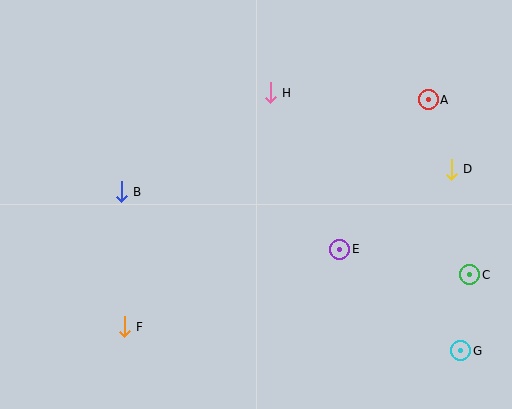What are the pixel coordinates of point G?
Point G is at (461, 351).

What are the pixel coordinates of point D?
Point D is at (451, 169).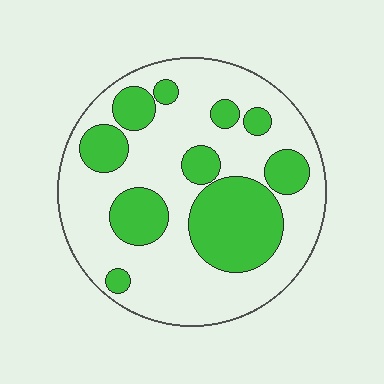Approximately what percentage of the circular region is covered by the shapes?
Approximately 35%.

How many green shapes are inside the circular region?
10.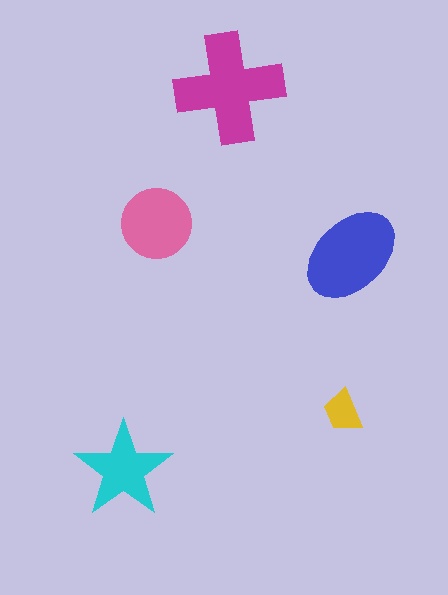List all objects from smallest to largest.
The yellow trapezoid, the cyan star, the pink circle, the blue ellipse, the magenta cross.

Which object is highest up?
The magenta cross is topmost.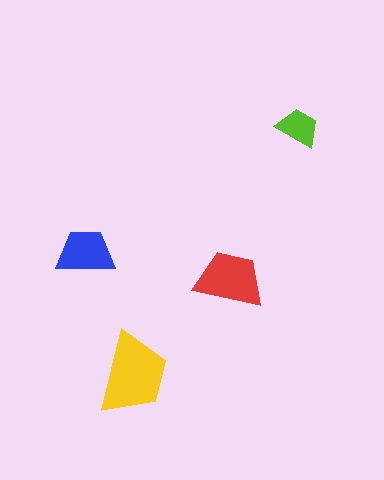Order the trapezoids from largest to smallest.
the yellow one, the red one, the blue one, the lime one.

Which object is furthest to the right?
The lime trapezoid is rightmost.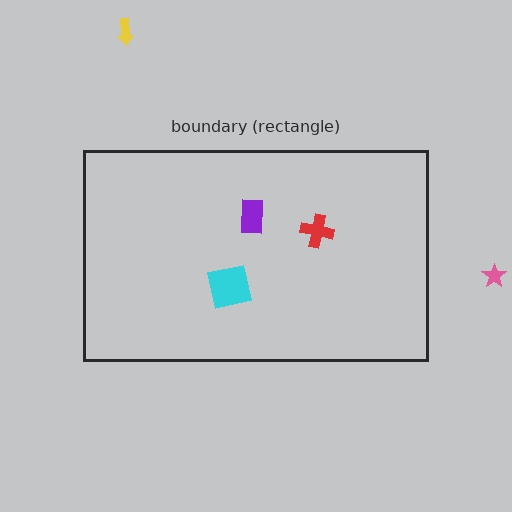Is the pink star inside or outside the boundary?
Outside.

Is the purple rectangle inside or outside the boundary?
Inside.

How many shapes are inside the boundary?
3 inside, 2 outside.